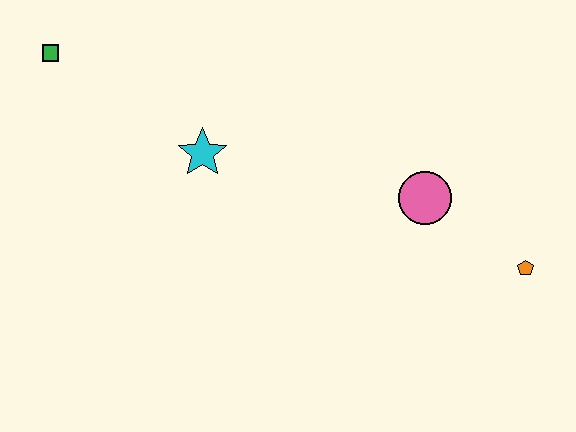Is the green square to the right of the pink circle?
No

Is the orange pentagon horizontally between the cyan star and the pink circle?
No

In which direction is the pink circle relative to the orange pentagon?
The pink circle is to the left of the orange pentagon.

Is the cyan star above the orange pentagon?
Yes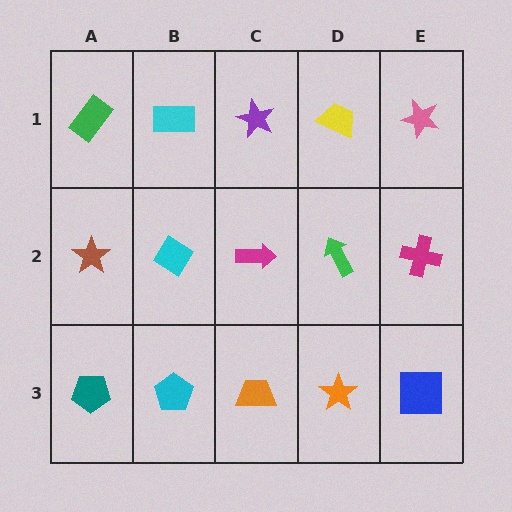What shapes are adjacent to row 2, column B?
A cyan rectangle (row 1, column B), a cyan pentagon (row 3, column B), a brown star (row 2, column A), a magenta arrow (row 2, column C).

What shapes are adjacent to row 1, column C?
A magenta arrow (row 2, column C), a cyan rectangle (row 1, column B), a yellow trapezoid (row 1, column D).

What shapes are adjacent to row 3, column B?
A cyan diamond (row 2, column B), a teal pentagon (row 3, column A), an orange trapezoid (row 3, column C).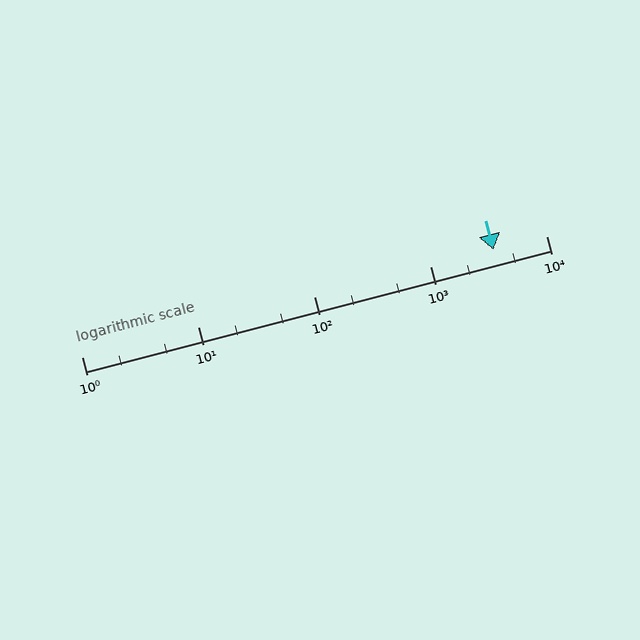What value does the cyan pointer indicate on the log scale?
The pointer indicates approximately 3500.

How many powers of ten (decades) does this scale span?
The scale spans 4 decades, from 1 to 10000.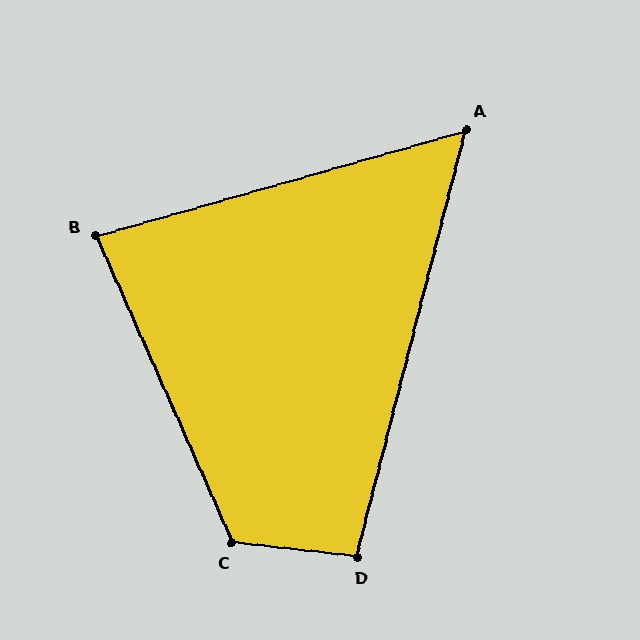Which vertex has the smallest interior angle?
A, at approximately 60 degrees.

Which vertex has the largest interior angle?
C, at approximately 120 degrees.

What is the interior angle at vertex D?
Approximately 98 degrees (obtuse).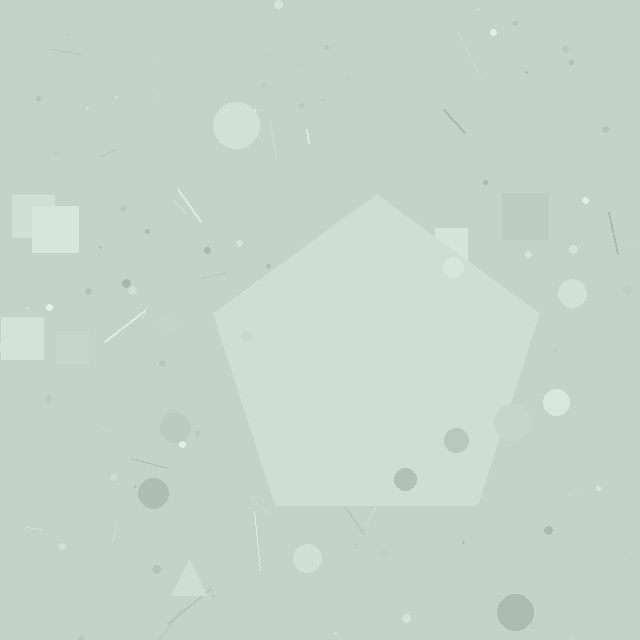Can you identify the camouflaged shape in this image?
The camouflaged shape is a pentagon.